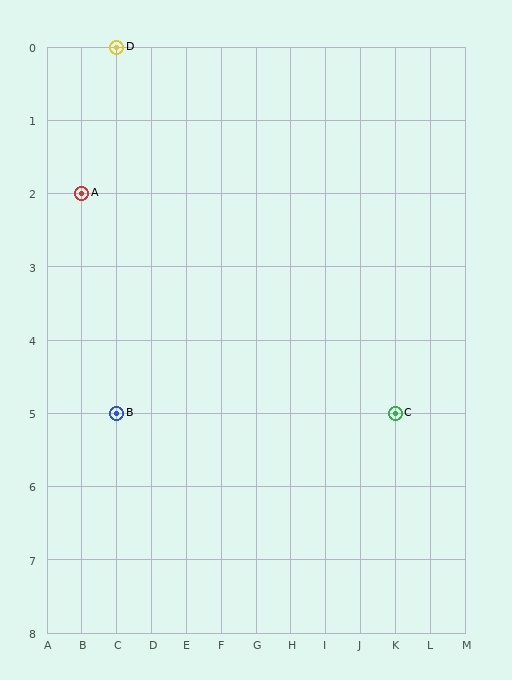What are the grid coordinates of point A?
Point A is at grid coordinates (B, 2).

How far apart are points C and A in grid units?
Points C and A are 9 columns and 3 rows apart (about 9.5 grid units diagonally).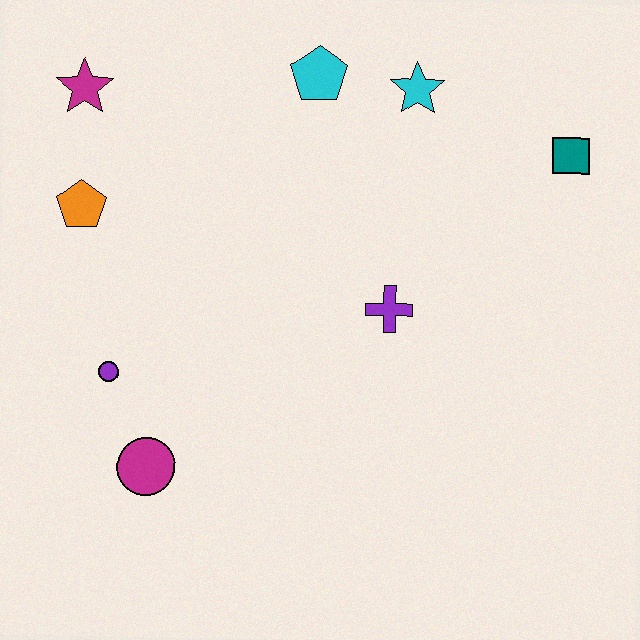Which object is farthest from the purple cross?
The magenta star is farthest from the purple cross.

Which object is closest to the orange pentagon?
The magenta star is closest to the orange pentagon.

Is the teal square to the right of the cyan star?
Yes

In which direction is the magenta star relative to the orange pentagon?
The magenta star is above the orange pentagon.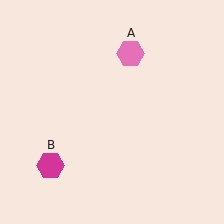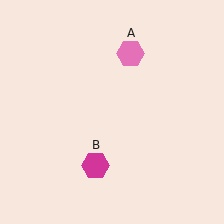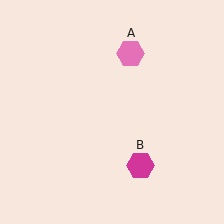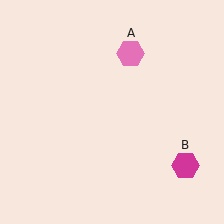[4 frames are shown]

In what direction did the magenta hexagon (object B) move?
The magenta hexagon (object B) moved right.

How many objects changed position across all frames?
1 object changed position: magenta hexagon (object B).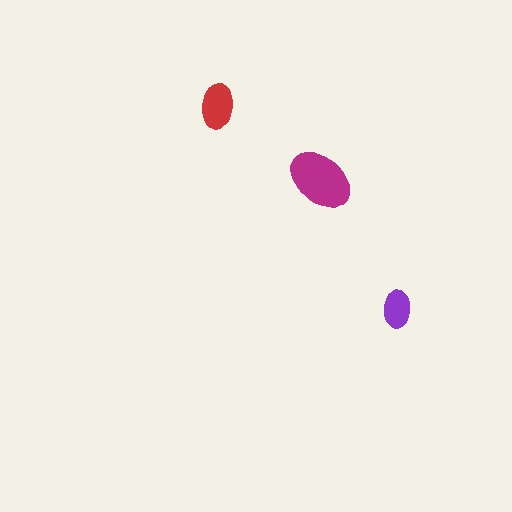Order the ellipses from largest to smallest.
the magenta one, the red one, the purple one.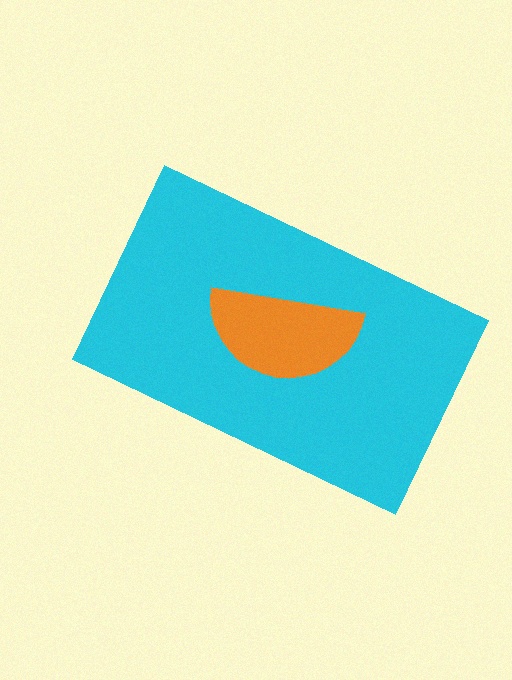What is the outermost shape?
The cyan rectangle.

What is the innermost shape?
The orange semicircle.